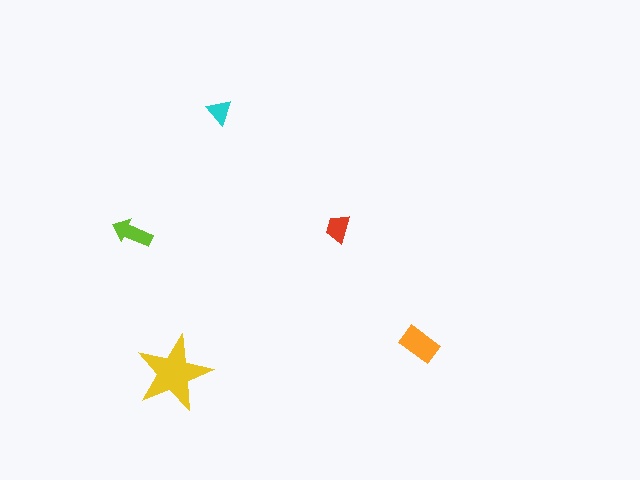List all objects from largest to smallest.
The yellow star, the orange rectangle, the lime arrow, the red trapezoid, the cyan triangle.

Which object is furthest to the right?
The orange rectangle is rightmost.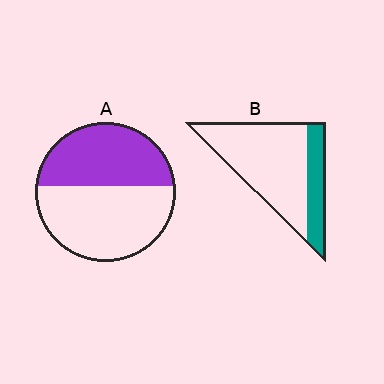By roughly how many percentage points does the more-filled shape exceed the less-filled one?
By roughly 20 percentage points (A over B).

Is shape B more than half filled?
No.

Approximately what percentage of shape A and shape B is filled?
A is approximately 45% and B is approximately 25%.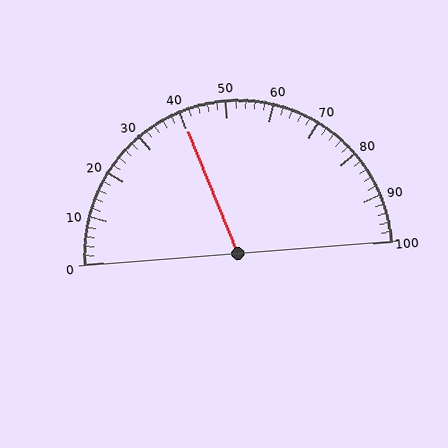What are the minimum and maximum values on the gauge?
The gauge ranges from 0 to 100.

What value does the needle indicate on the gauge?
The needle indicates approximately 40.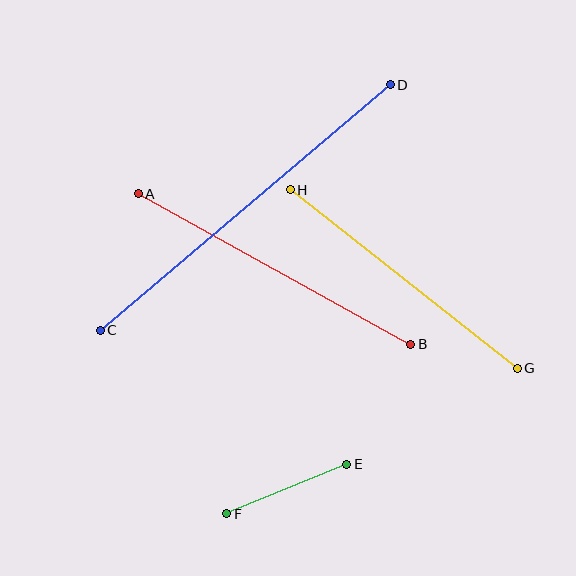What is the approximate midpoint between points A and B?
The midpoint is at approximately (275, 269) pixels.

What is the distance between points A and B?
The distance is approximately 311 pixels.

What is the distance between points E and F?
The distance is approximately 130 pixels.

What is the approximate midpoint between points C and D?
The midpoint is at approximately (245, 208) pixels.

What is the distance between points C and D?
The distance is approximately 380 pixels.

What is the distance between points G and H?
The distance is approximately 289 pixels.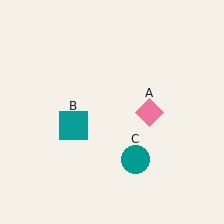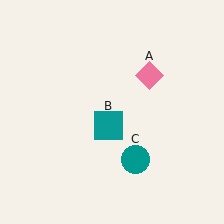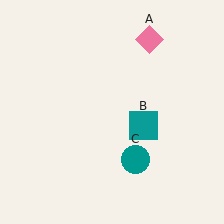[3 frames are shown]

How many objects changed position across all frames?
2 objects changed position: pink diamond (object A), teal square (object B).